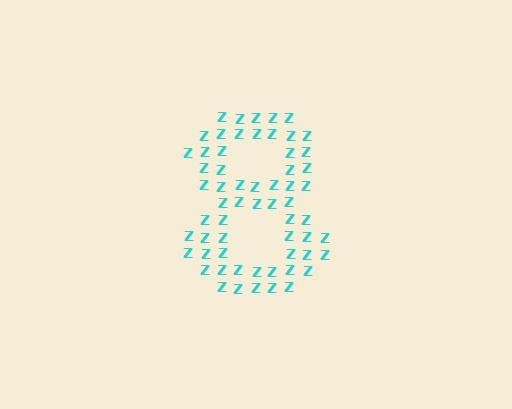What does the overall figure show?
The overall figure shows the digit 8.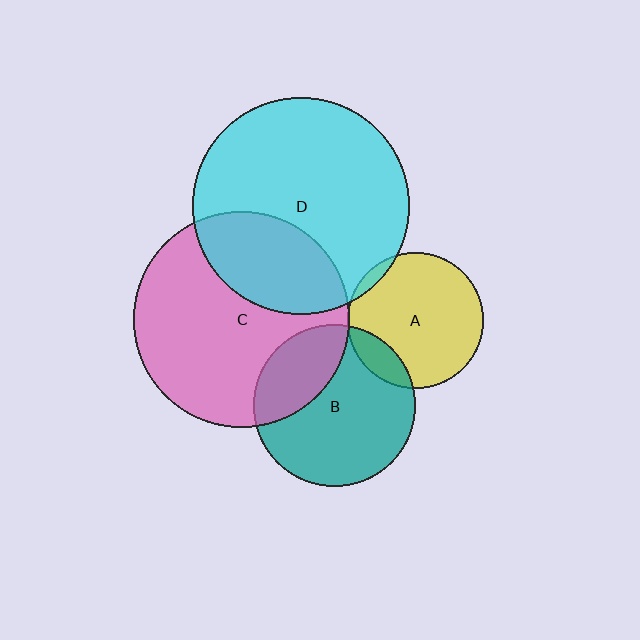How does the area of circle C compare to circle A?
Approximately 2.5 times.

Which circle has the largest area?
Circle D (cyan).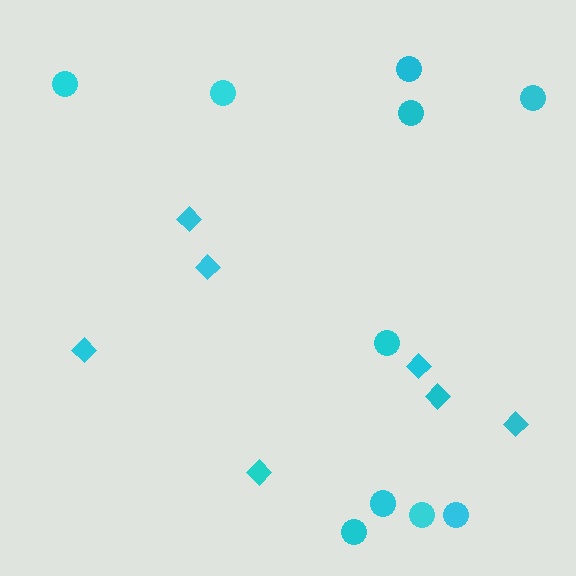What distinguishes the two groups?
There are 2 groups: one group of diamonds (7) and one group of circles (10).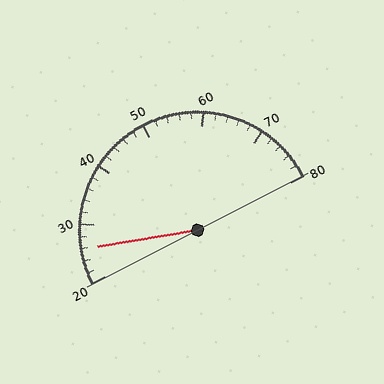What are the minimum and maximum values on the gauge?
The gauge ranges from 20 to 80.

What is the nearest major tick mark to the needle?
The nearest major tick mark is 30.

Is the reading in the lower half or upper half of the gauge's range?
The reading is in the lower half of the range (20 to 80).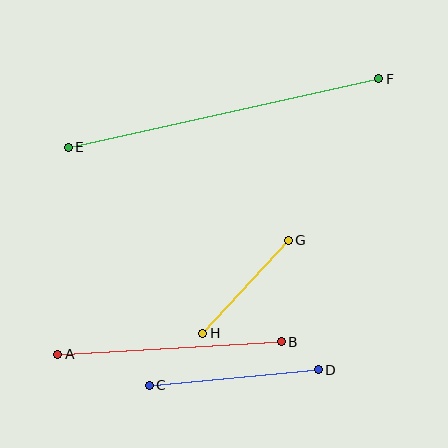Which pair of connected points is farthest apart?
Points E and F are farthest apart.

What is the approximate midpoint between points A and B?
The midpoint is at approximately (169, 348) pixels.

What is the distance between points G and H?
The distance is approximately 126 pixels.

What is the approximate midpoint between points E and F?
The midpoint is at approximately (223, 113) pixels.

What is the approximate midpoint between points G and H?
The midpoint is at approximately (245, 287) pixels.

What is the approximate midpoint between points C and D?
The midpoint is at approximately (234, 377) pixels.